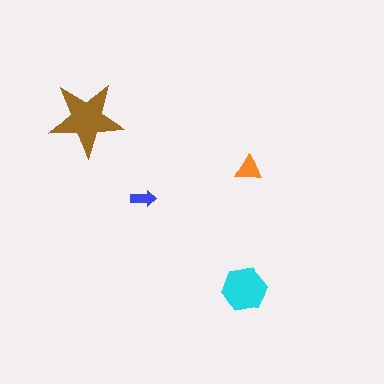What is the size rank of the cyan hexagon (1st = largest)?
2nd.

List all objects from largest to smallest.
The brown star, the cyan hexagon, the orange triangle, the blue arrow.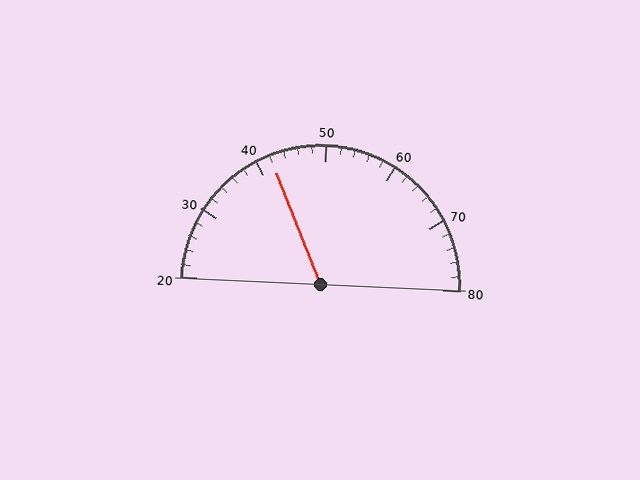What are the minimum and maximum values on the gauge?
The gauge ranges from 20 to 80.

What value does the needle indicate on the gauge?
The needle indicates approximately 42.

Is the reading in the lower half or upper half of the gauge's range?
The reading is in the lower half of the range (20 to 80).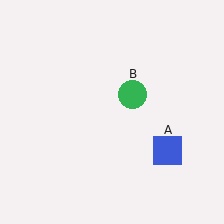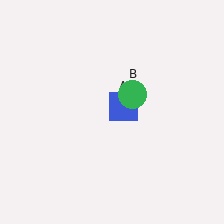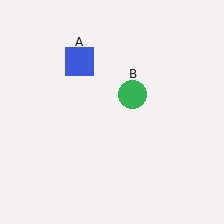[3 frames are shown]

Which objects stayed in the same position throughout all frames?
Green circle (object B) remained stationary.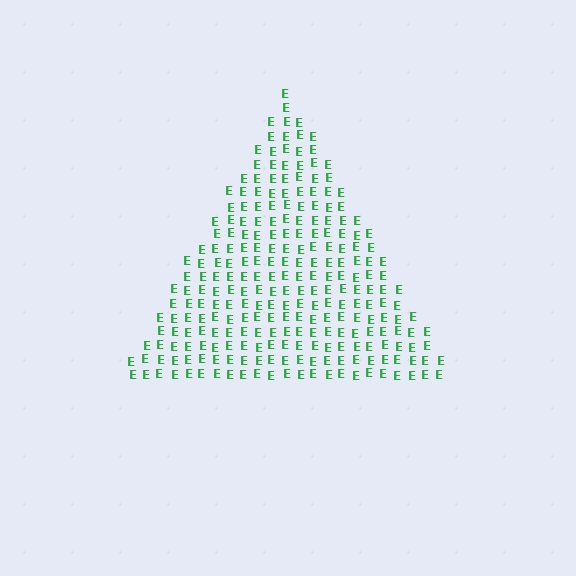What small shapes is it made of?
It is made of small letter E's.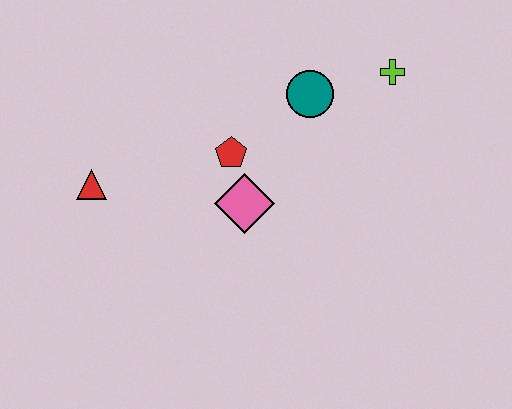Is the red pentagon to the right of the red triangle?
Yes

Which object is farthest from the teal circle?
The red triangle is farthest from the teal circle.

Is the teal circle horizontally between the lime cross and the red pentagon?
Yes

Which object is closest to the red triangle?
The red pentagon is closest to the red triangle.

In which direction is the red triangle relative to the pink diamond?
The red triangle is to the left of the pink diamond.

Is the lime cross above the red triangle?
Yes